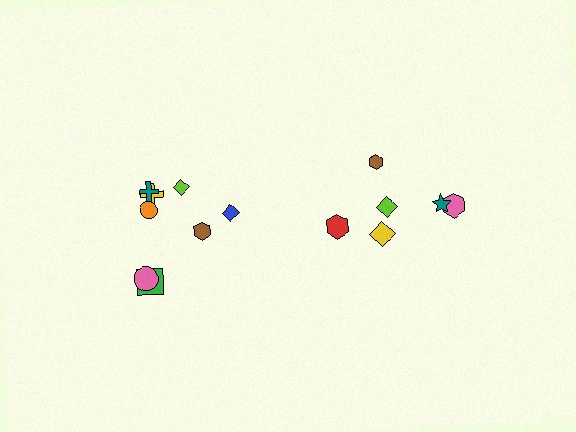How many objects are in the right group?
There are 6 objects.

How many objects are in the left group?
There are 8 objects.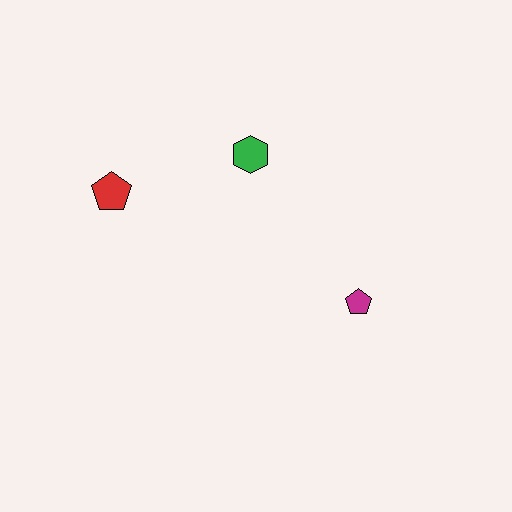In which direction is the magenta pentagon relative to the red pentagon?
The magenta pentagon is to the right of the red pentagon.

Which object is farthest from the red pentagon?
The magenta pentagon is farthest from the red pentagon.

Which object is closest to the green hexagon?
The red pentagon is closest to the green hexagon.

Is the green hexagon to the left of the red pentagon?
No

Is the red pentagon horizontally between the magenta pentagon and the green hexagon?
No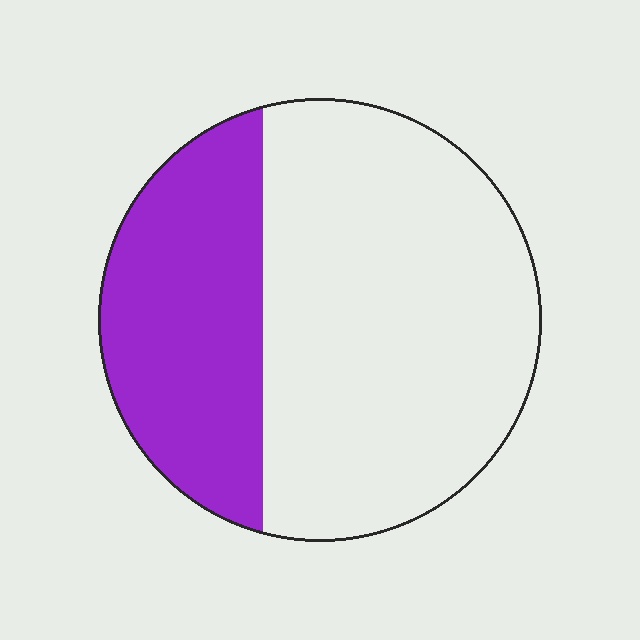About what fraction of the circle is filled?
About one third (1/3).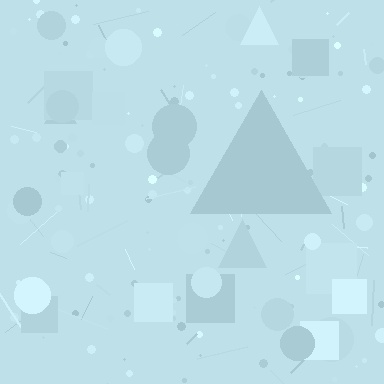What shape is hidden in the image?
A triangle is hidden in the image.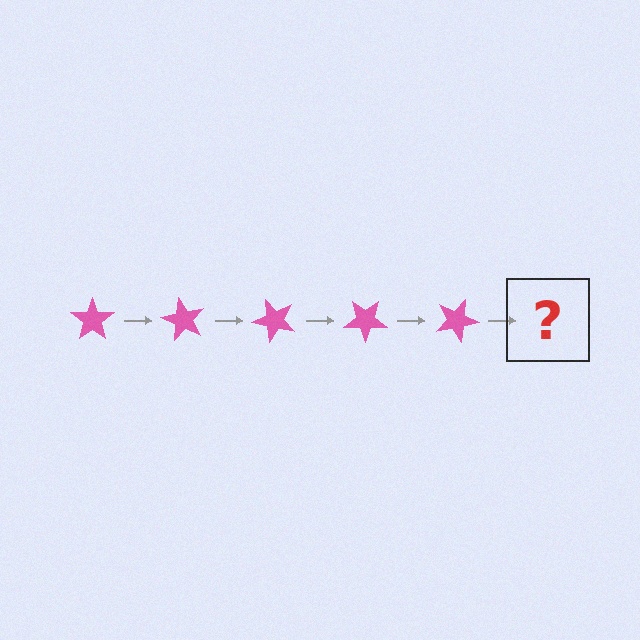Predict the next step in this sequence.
The next step is a pink star rotated 300 degrees.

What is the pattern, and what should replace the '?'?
The pattern is that the star rotates 60 degrees each step. The '?' should be a pink star rotated 300 degrees.